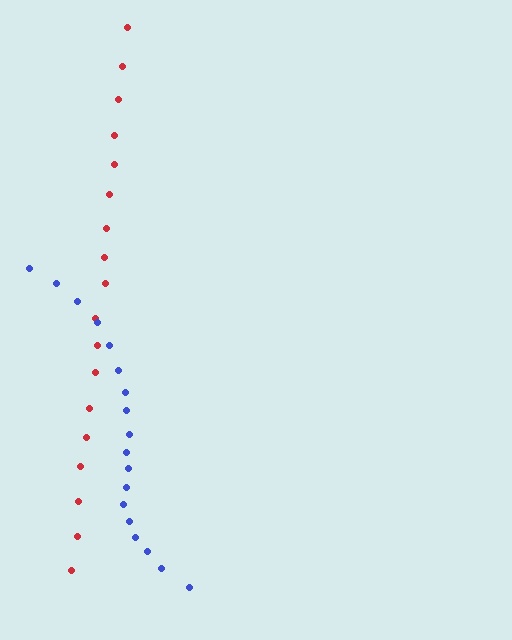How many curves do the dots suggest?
There are 2 distinct paths.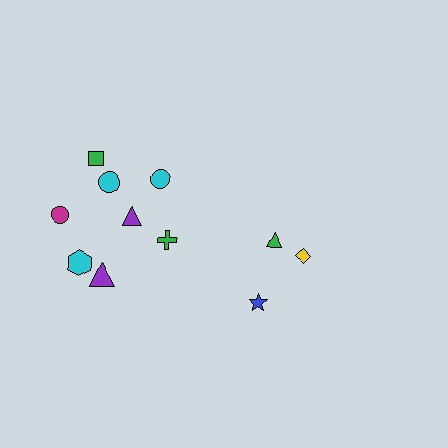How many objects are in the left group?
There are 8 objects.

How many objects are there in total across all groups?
There are 11 objects.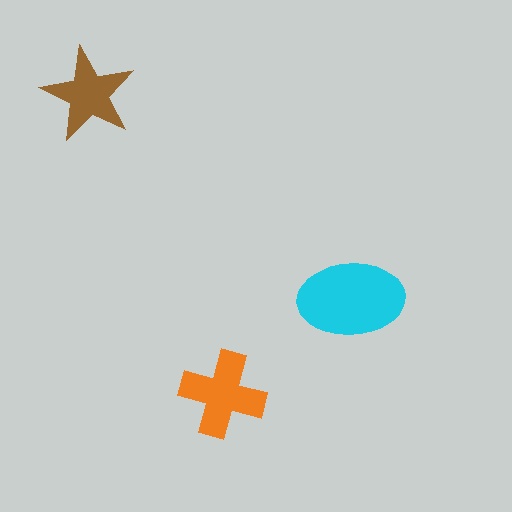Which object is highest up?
The brown star is topmost.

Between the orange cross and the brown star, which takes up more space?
The orange cross.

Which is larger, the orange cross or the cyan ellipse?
The cyan ellipse.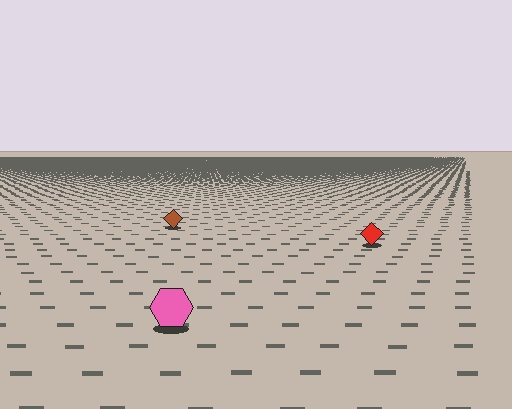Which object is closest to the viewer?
The pink hexagon is closest. The texture marks near it are larger and more spread out.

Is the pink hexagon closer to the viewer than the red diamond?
Yes. The pink hexagon is closer — you can tell from the texture gradient: the ground texture is coarser near it.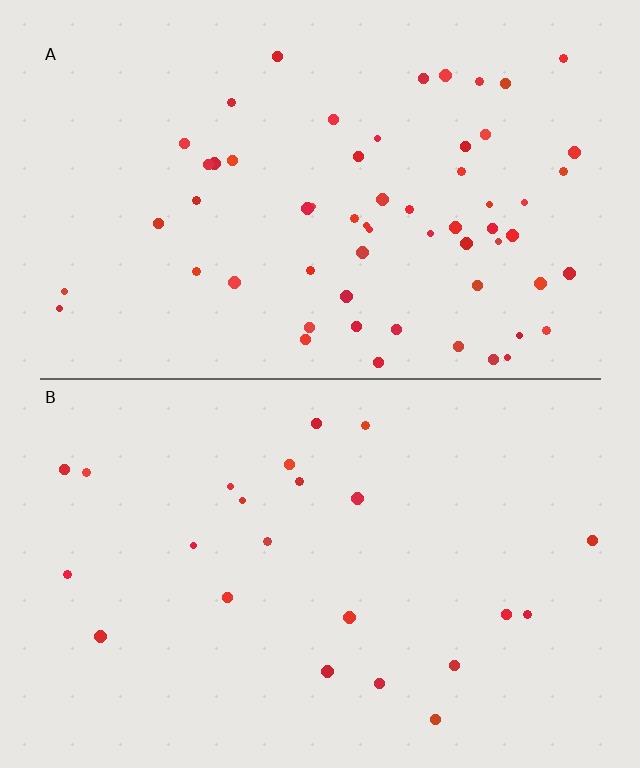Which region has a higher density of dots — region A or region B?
A (the top).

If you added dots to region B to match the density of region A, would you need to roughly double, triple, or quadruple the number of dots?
Approximately triple.